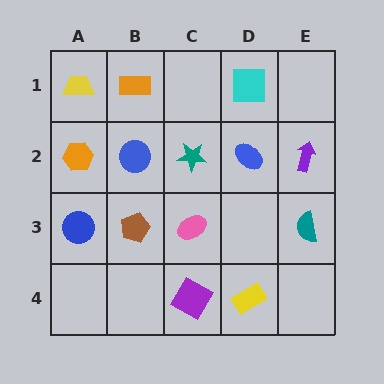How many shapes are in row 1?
3 shapes.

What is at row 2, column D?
A blue ellipse.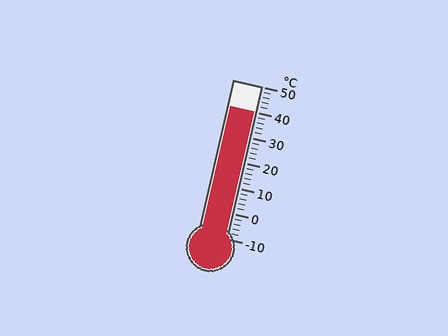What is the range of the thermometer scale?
The thermometer scale ranges from -10°C to 50°C.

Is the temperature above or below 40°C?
The temperature is at 40°C.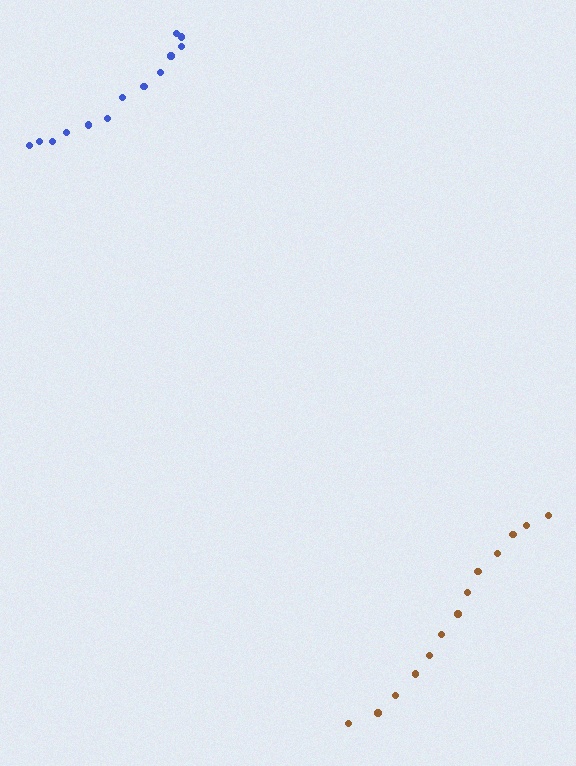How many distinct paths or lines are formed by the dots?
There are 2 distinct paths.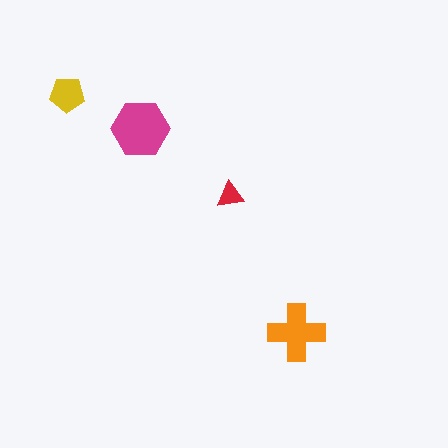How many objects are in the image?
There are 4 objects in the image.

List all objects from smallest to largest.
The red triangle, the yellow pentagon, the orange cross, the magenta hexagon.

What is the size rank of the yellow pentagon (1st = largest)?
3rd.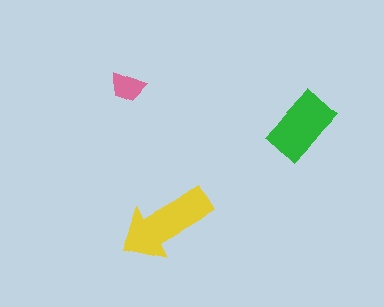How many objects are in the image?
There are 3 objects in the image.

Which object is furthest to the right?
The green rectangle is rightmost.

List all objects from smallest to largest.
The pink trapezoid, the green rectangle, the yellow arrow.